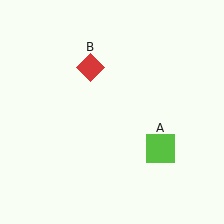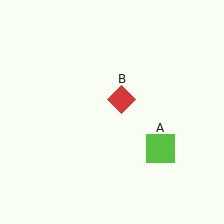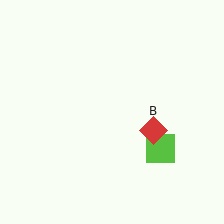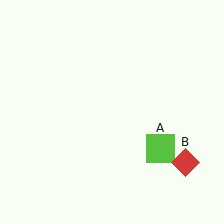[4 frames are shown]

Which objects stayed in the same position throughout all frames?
Lime square (object A) remained stationary.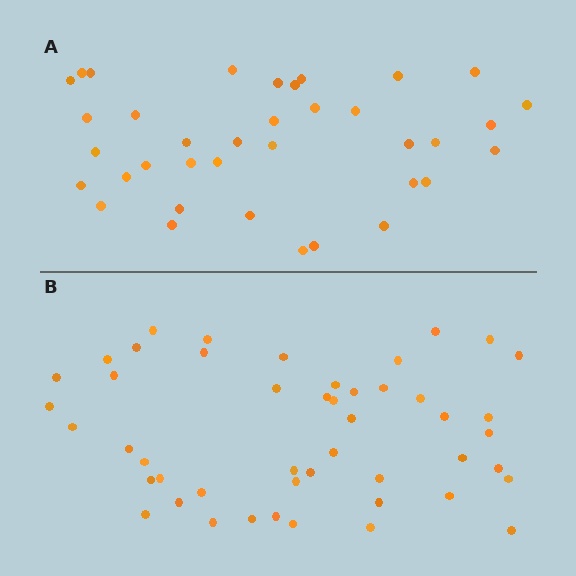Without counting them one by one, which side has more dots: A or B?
Region B (the bottom region) has more dots.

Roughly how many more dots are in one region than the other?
Region B has roughly 12 or so more dots than region A.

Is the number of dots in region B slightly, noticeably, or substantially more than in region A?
Region B has noticeably more, but not dramatically so. The ratio is roughly 1.3 to 1.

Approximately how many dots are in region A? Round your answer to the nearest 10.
About 40 dots. (The exact count is 37, which rounds to 40.)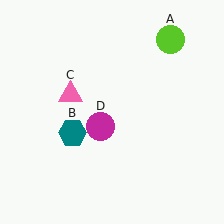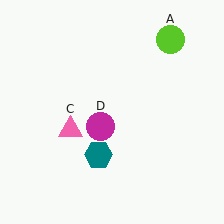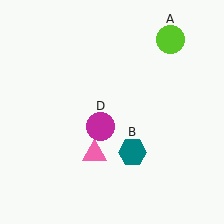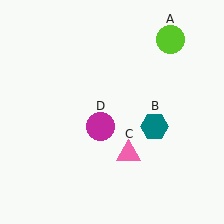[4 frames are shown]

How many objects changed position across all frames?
2 objects changed position: teal hexagon (object B), pink triangle (object C).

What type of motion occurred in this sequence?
The teal hexagon (object B), pink triangle (object C) rotated counterclockwise around the center of the scene.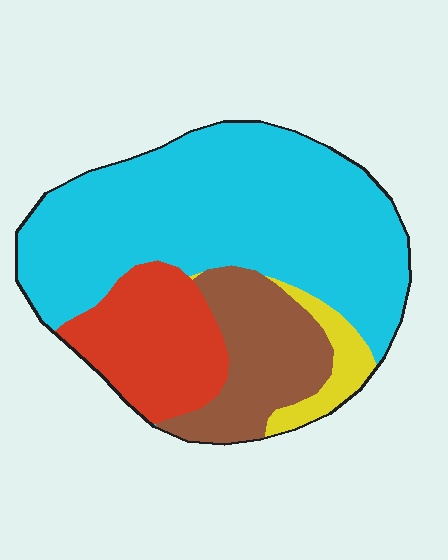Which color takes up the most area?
Cyan, at roughly 60%.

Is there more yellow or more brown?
Brown.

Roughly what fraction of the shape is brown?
Brown takes up about one sixth (1/6) of the shape.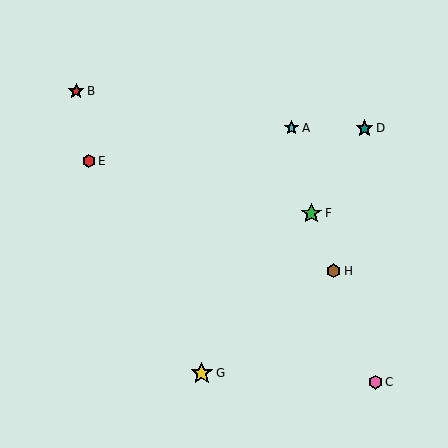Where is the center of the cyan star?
The center of the cyan star is at (291, 128).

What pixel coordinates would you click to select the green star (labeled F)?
Click at (311, 213) to select the green star F.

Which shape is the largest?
The yellow star (labeled G) is the largest.